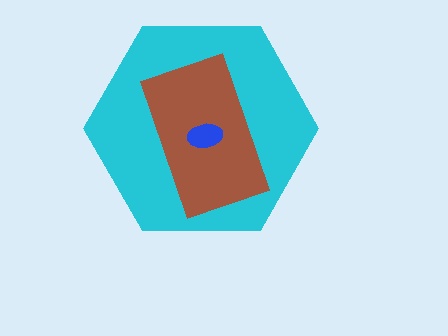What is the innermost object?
The blue ellipse.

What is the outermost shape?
The cyan hexagon.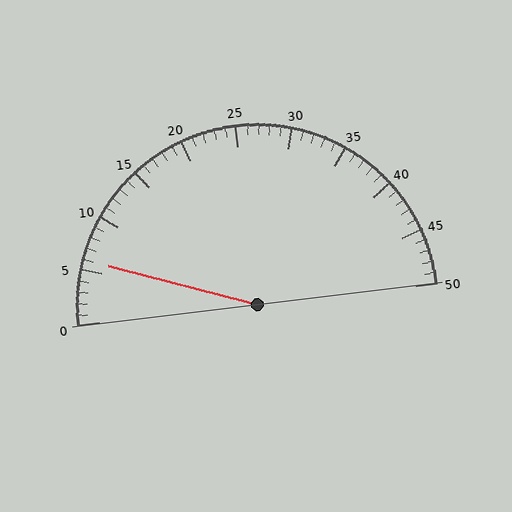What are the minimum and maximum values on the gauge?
The gauge ranges from 0 to 50.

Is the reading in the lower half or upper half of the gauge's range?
The reading is in the lower half of the range (0 to 50).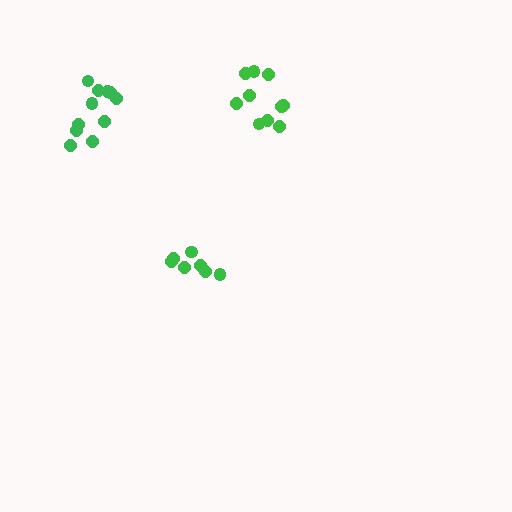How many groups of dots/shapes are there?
There are 3 groups.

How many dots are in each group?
Group 1: 11 dots, Group 2: 7 dots, Group 3: 10 dots (28 total).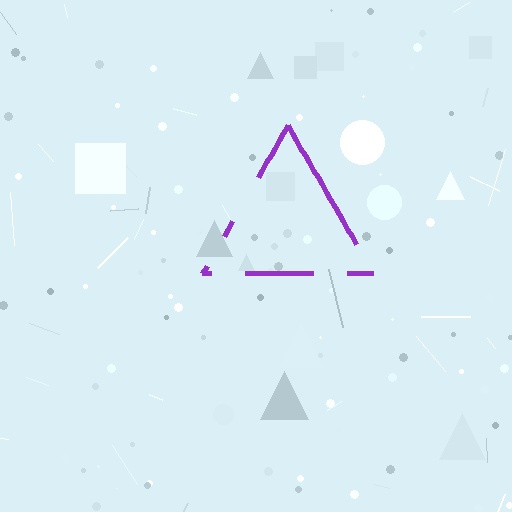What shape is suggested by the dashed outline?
The dashed outline suggests a triangle.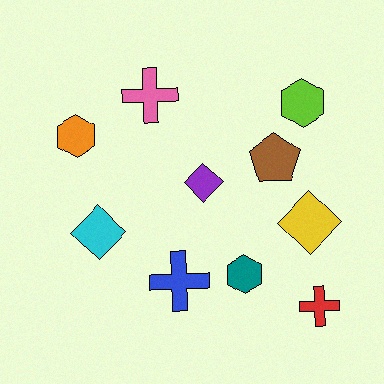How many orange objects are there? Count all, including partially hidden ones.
There is 1 orange object.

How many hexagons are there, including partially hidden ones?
There are 3 hexagons.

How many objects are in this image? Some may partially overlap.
There are 10 objects.